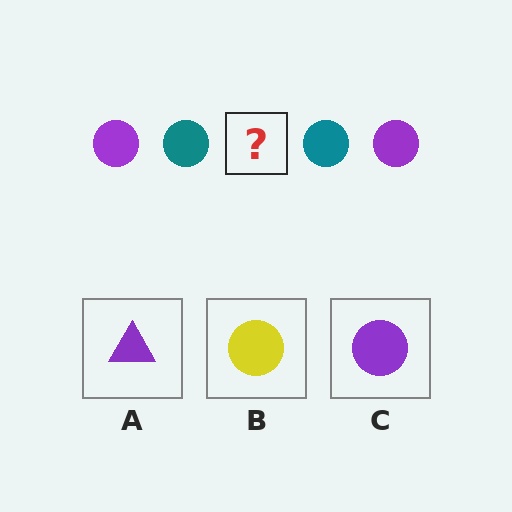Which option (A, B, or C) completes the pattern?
C.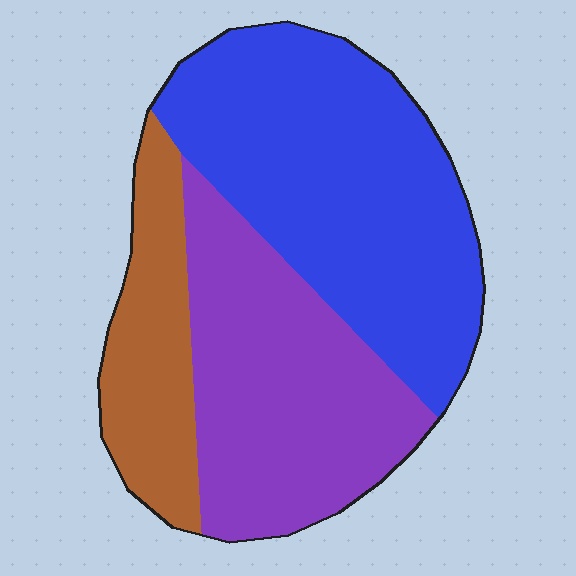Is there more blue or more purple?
Blue.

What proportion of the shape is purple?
Purple takes up about one third (1/3) of the shape.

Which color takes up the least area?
Brown, at roughly 20%.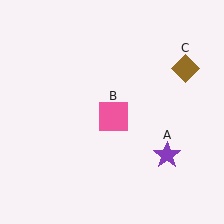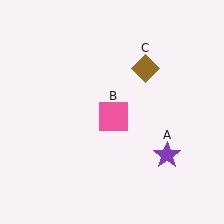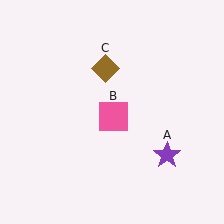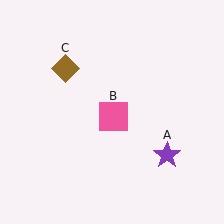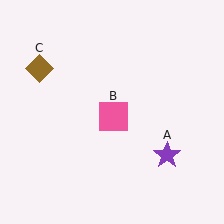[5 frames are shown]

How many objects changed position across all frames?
1 object changed position: brown diamond (object C).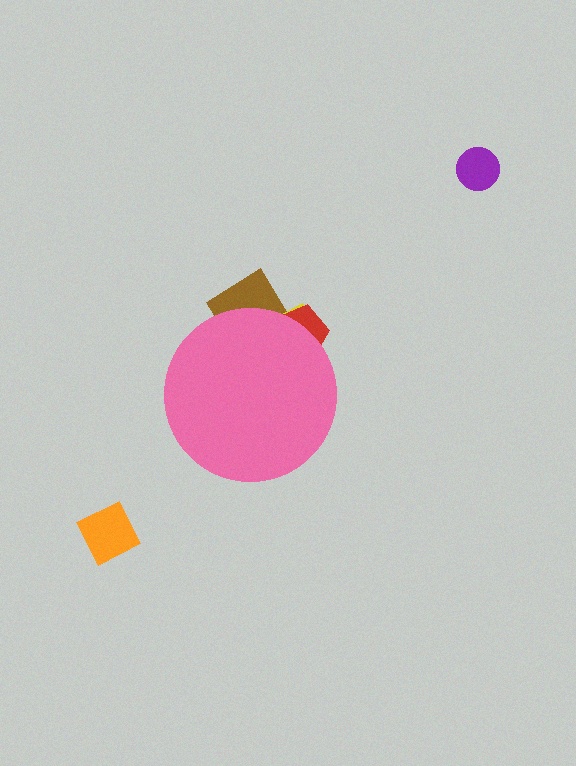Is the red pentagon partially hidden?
Yes, the red pentagon is partially hidden behind the pink circle.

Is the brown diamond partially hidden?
Yes, the brown diamond is partially hidden behind the pink circle.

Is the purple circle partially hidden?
No, the purple circle is fully visible.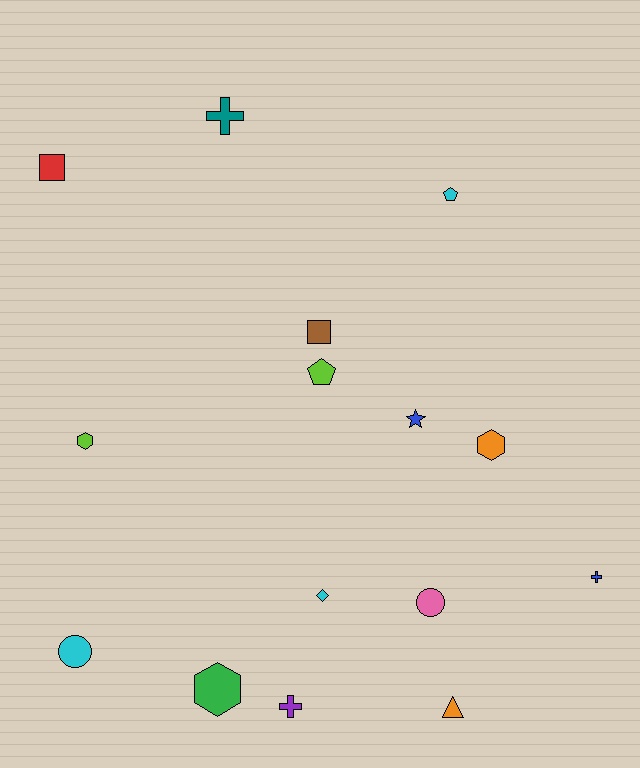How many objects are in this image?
There are 15 objects.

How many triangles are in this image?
There is 1 triangle.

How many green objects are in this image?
There is 1 green object.